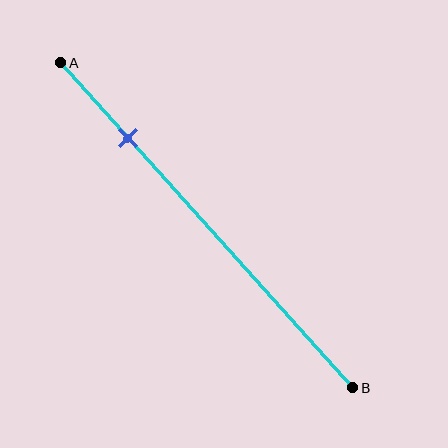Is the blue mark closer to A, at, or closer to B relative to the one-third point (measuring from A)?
The blue mark is closer to point A than the one-third point of segment AB.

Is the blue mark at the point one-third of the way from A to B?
No, the mark is at about 25% from A, not at the 33% one-third point.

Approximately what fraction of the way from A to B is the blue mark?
The blue mark is approximately 25% of the way from A to B.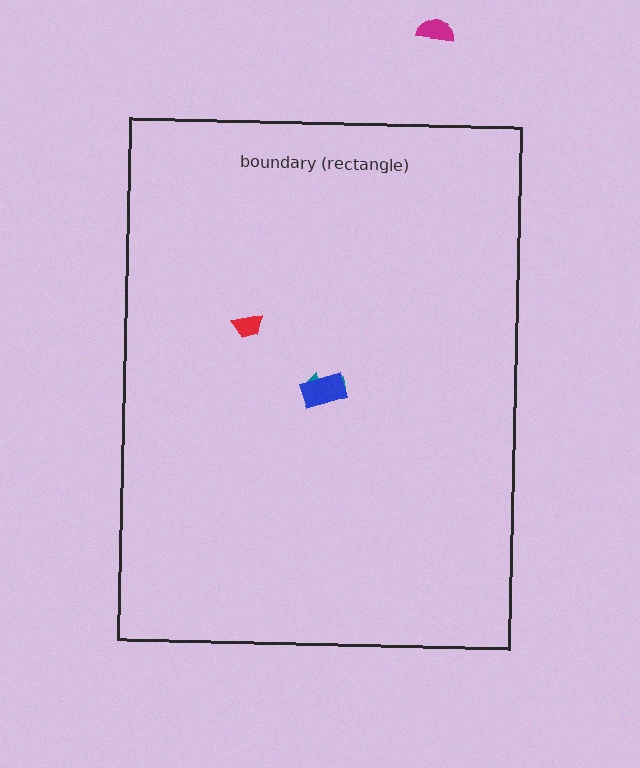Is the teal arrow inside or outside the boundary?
Inside.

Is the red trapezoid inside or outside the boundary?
Inside.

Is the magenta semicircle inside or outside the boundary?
Outside.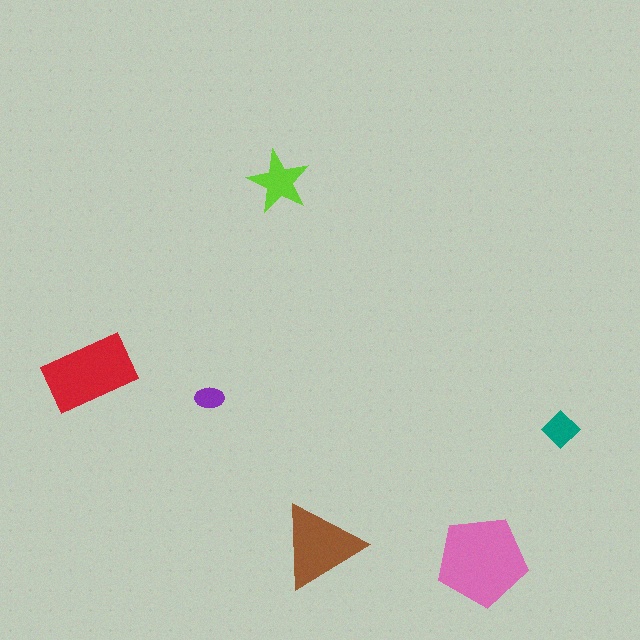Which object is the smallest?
The purple ellipse.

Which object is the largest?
The pink pentagon.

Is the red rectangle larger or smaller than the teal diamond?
Larger.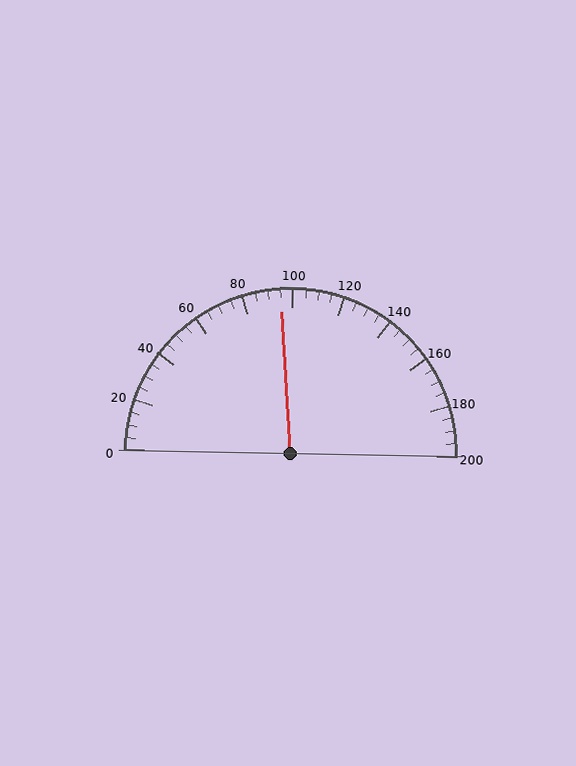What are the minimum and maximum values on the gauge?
The gauge ranges from 0 to 200.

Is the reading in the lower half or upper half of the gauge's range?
The reading is in the lower half of the range (0 to 200).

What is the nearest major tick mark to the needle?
The nearest major tick mark is 100.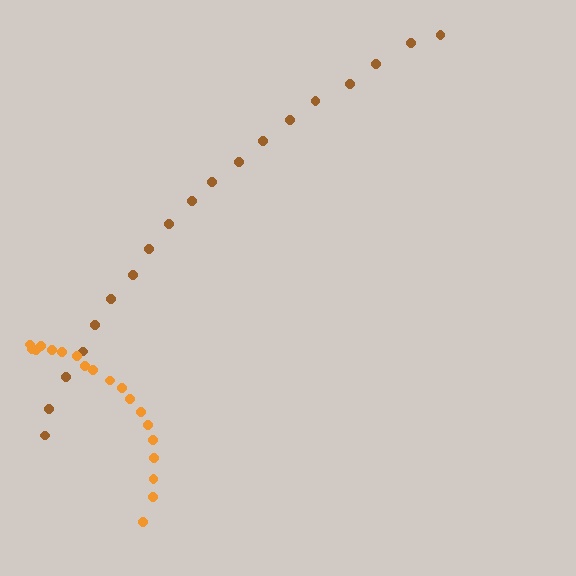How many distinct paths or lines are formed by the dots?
There are 2 distinct paths.